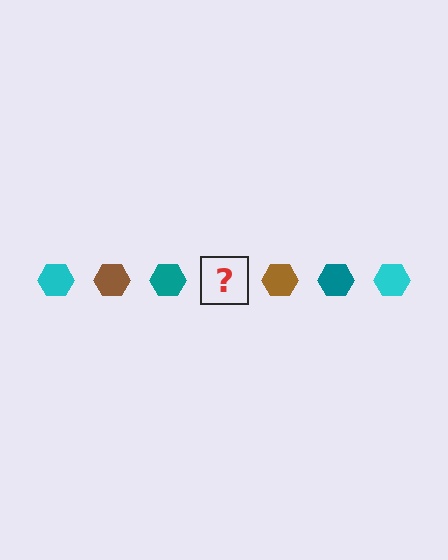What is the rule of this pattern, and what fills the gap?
The rule is that the pattern cycles through cyan, brown, teal hexagons. The gap should be filled with a cyan hexagon.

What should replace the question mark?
The question mark should be replaced with a cyan hexagon.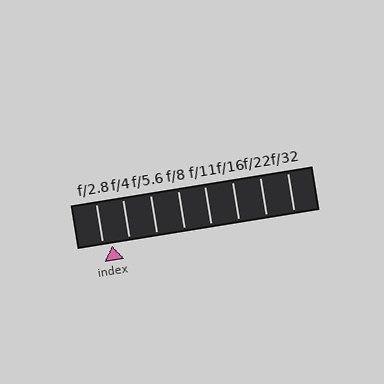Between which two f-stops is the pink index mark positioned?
The index mark is between f/2.8 and f/4.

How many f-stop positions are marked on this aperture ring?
There are 8 f-stop positions marked.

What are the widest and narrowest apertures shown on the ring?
The widest aperture shown is f/2.8 and the narrowest is f/32.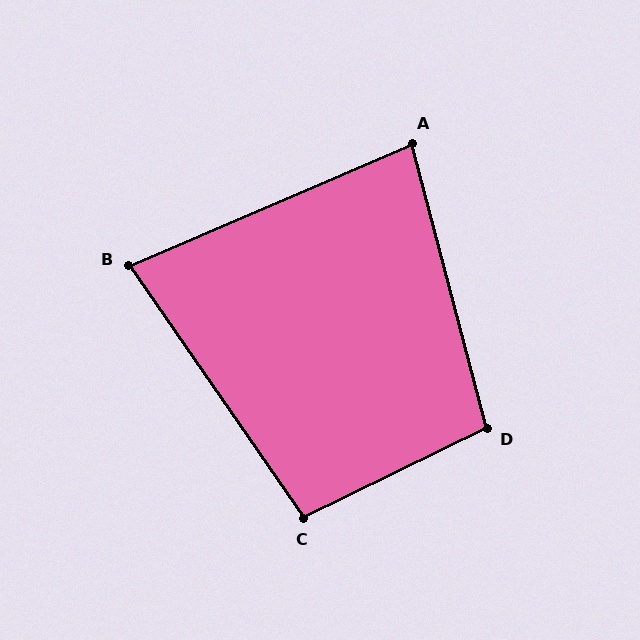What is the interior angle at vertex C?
Approximately 99 degrees (obtuse).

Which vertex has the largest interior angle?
D, at approximately 101 degrees.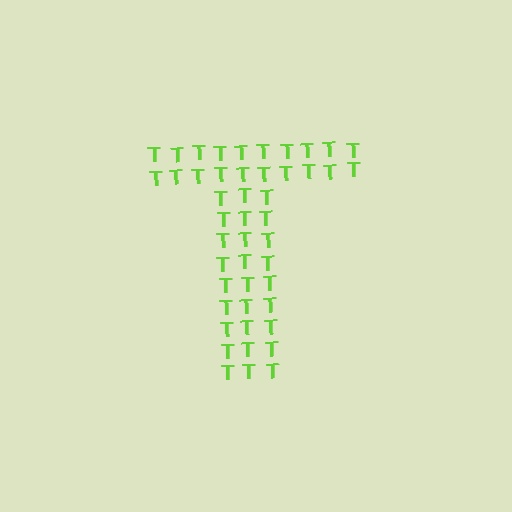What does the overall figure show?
The overall figure shows the letter T.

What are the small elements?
The small elements are letter T's.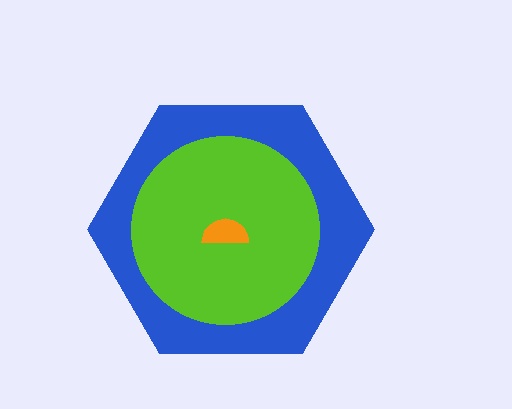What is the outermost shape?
The blue hexagon.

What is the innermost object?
The orange semicircle.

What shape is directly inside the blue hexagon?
The lime circle.